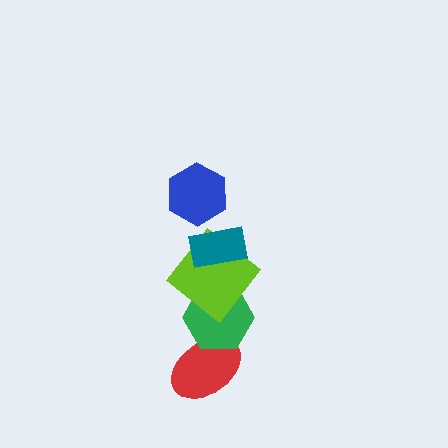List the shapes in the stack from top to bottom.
From top to bottom: the blue hexagon, the teal rectangle, the lime diamond, the green hexagon, the red ellipse.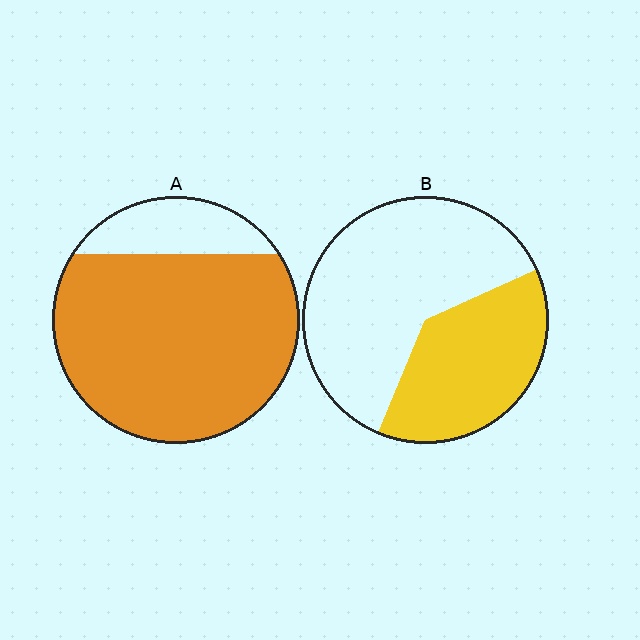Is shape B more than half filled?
No.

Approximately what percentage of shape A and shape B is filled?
A is approximately 80% and B is approximately 40%.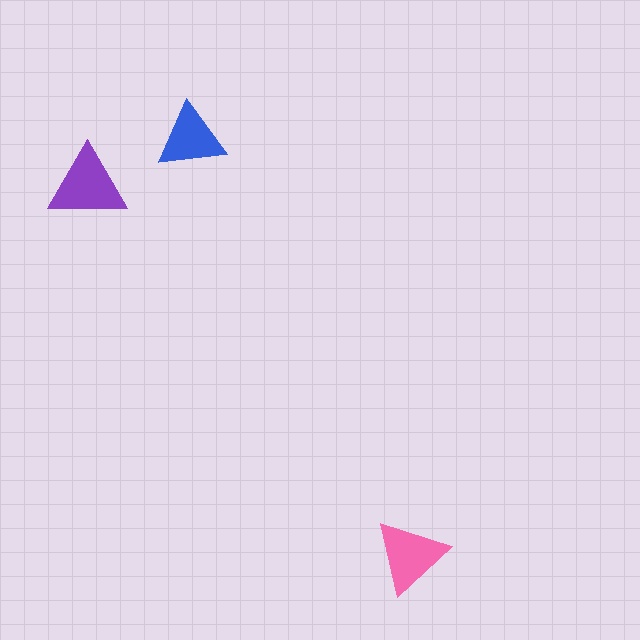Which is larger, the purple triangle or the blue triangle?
The purple one.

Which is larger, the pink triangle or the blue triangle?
The pink one.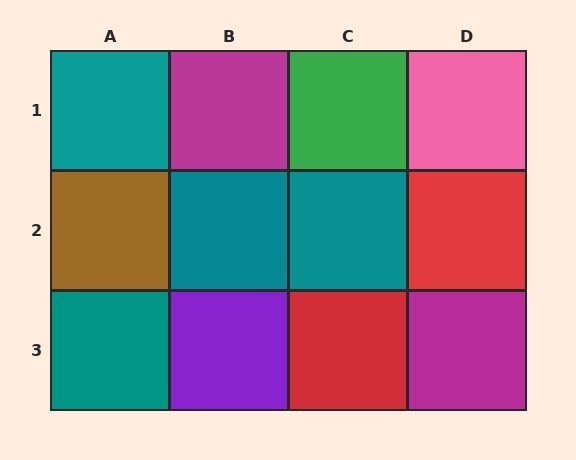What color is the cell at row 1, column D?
Pink.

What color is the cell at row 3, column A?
Teal.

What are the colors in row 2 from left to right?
Brown, teal, teal, red.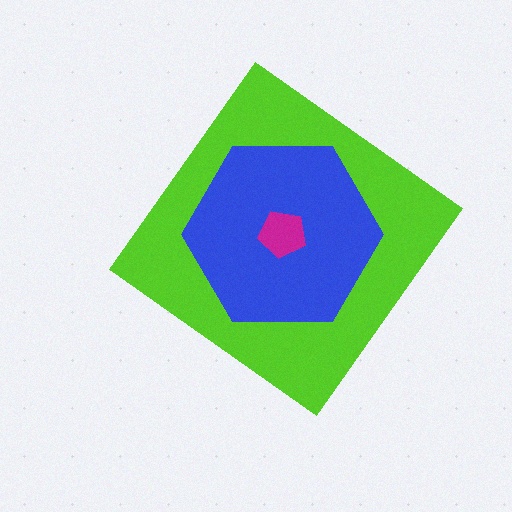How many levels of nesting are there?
3.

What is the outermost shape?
The lime diamond.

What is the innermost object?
The magenta pentagon.